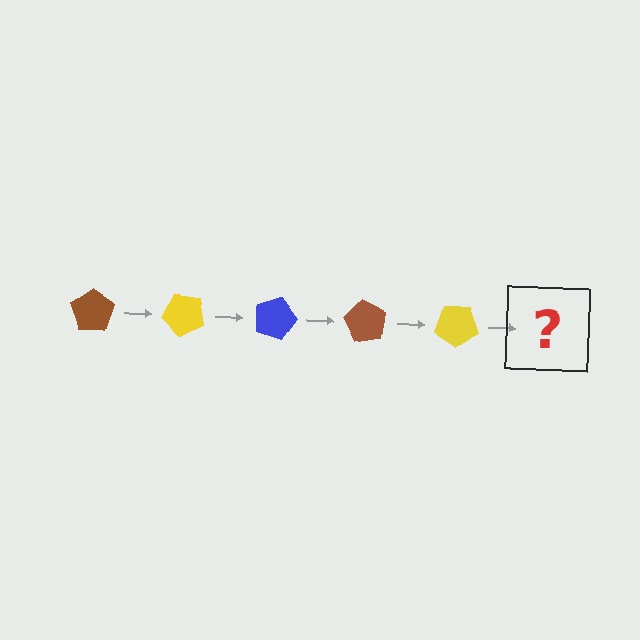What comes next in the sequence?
The next element should be a blue pentagon, rotated 225 degrees from the start.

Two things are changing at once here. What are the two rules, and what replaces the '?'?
The two rules are that it rotates 45 degrees each step and the color cycles through brown, yellow, and blue. The '?' should be a blue pentagon, rotated 225 degrees from the start.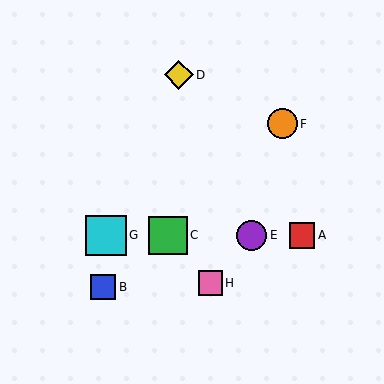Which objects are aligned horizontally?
Objects A, C, E, G are aligned horizontally.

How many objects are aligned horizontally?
4 objects (A, C, E, G) are aligned horizontally.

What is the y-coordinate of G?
Object G is at y≈235.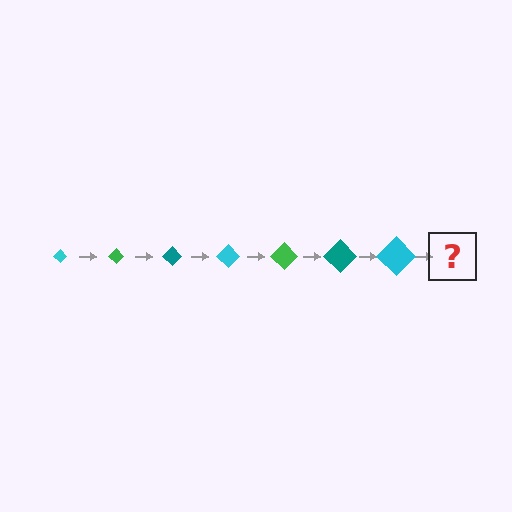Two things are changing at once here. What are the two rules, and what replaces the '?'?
The two rules are that the diamond grows larger each step and the color cycles through cyan, green, and teal. The '?' should be a green diamond, larger than the previous one.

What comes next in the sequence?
The next element should be a green diamond, larger than the previous one.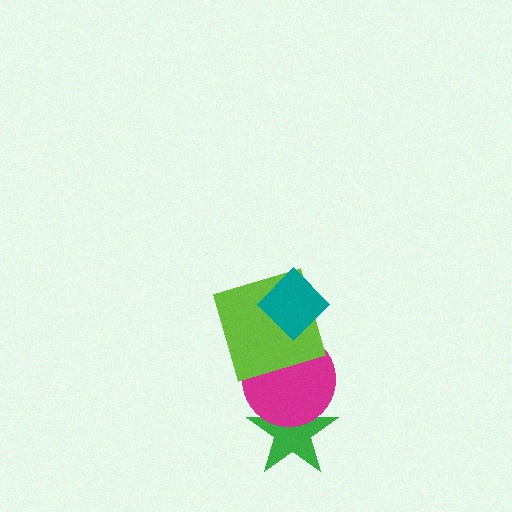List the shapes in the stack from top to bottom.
From top to bottom: the teal diamond, the lime square, the magenta circle, the green star.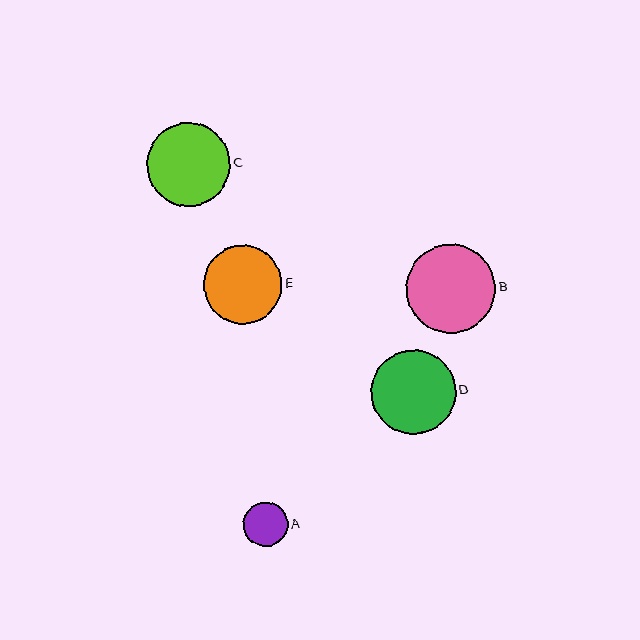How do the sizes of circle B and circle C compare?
Circle B and circle C are approximately the same size.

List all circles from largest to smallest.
From largest to smallest: B, D, C, E, A.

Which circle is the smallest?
Circle A is the smallest with a size of approximately 45 pixels.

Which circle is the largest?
Circle B is the largest with a size of approximately 89 pixels.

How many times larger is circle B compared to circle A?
Circle B is approximately 2.0 times the size of circle A.